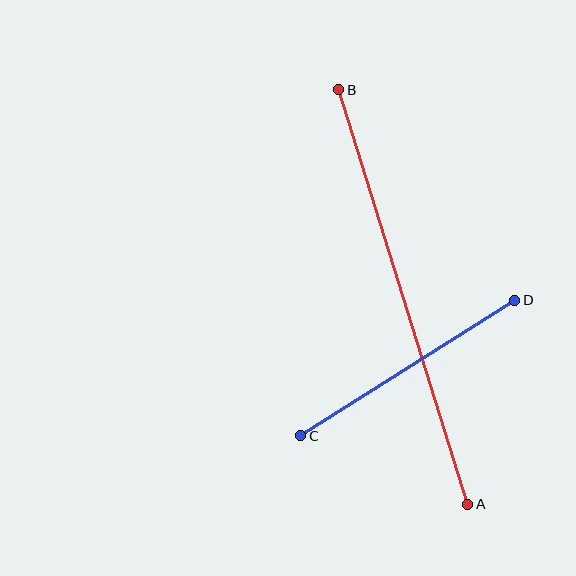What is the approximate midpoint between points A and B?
The midpoint is at approximately (403, 297) pixels.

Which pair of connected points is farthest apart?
Points A and B are farthest apart.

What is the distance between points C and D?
The distance is approximately 253 pixels.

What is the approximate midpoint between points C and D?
The midpoint is at approximately (408, 368) pixels.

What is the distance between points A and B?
The distance is approximately 434 pixels.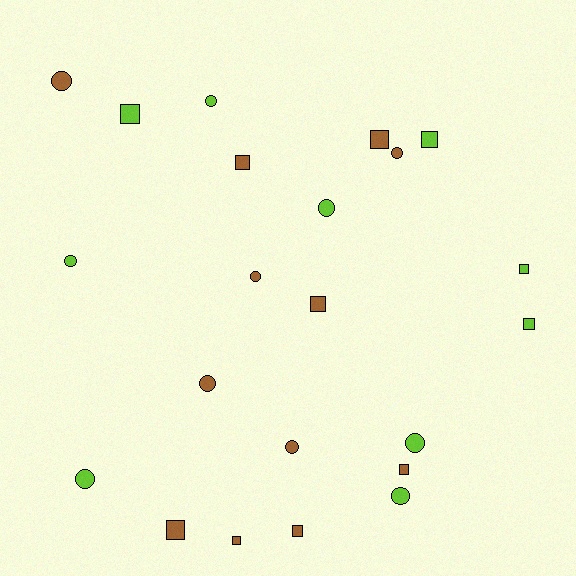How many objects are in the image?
There are 22 objects.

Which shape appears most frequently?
Circle, with 11 objects.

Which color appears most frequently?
Brown, with 12 objects.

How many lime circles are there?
There are 6 lime circles.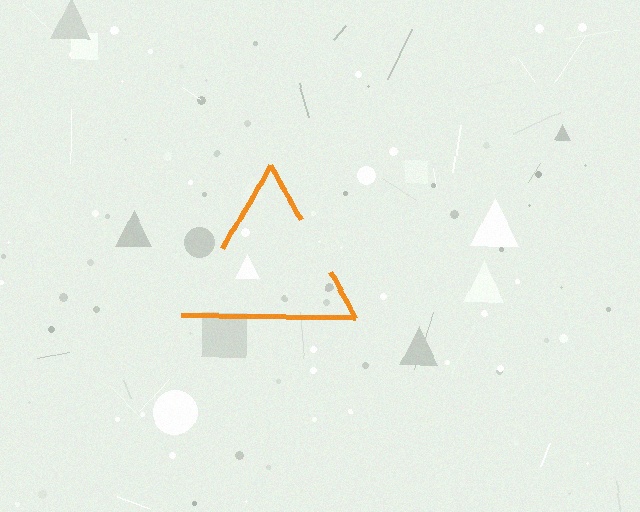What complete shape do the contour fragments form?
The contour fragments form a triangle.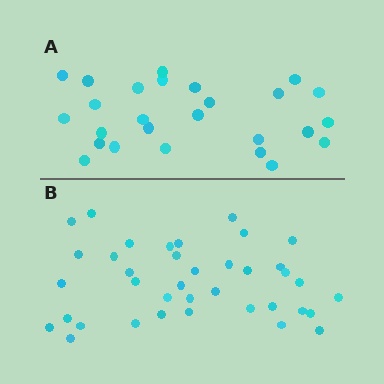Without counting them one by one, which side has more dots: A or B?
Region B (the bottom region) has more dots.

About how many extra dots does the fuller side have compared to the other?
Region B has roughly 12 or so more dots than region A.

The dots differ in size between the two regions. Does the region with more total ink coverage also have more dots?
No. Region A has more total ink coverage because its dots are larger, but region B actually contains more individual dots. Total area can be misleading — the number of items is what matters here.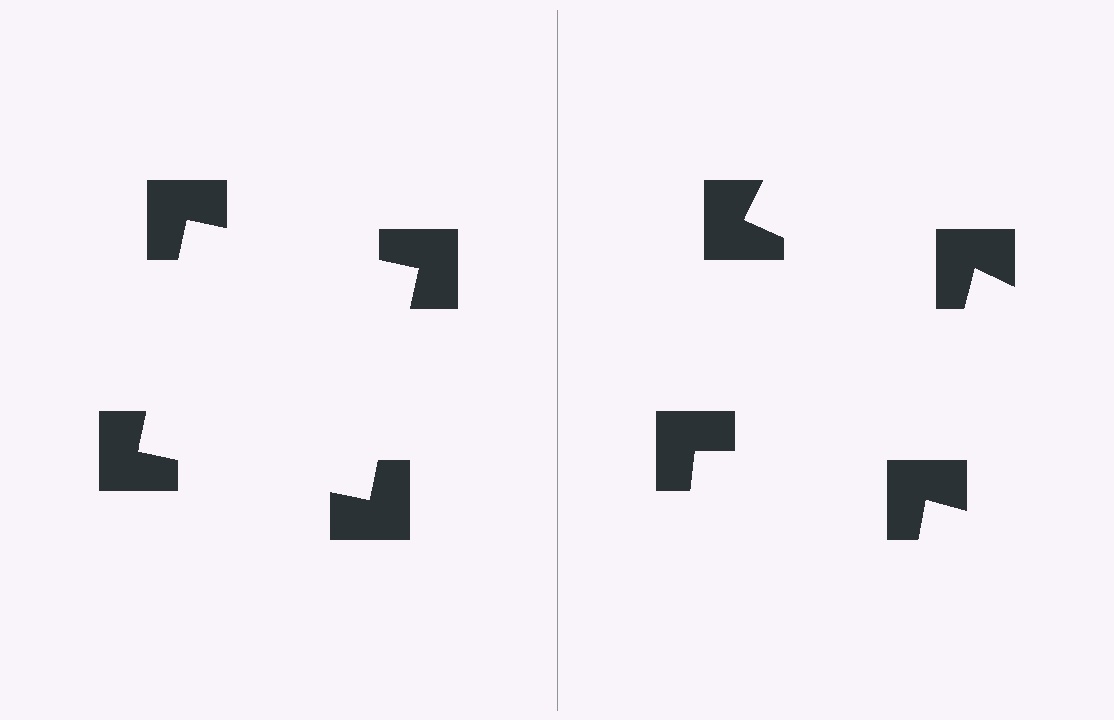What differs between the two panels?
The notched squares are positioned identically on both sides; only the wedge orientations differ. On the left they align to a square; on the right they are misaligned.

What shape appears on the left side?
An illusory square.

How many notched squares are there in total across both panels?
8 — 4 on each side.